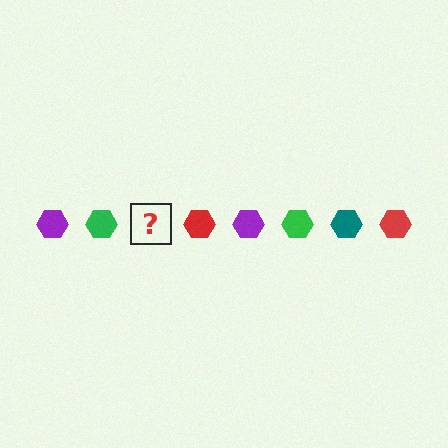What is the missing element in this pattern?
The missing element is a teal hexagon.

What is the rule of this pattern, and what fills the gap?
The rule is that the pattern cycles through purple, green, teal, red hexagons. The gap should be filled with a teal hexagon.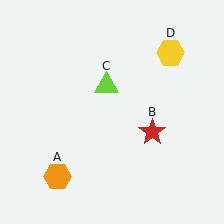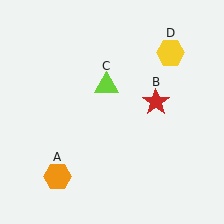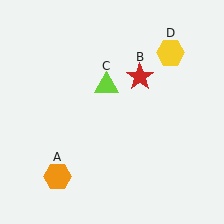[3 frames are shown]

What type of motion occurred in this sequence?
The red star (object B) rotated counterclockwise around the center of the scene.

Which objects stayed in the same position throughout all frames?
Orange hexagon (object A) and lime triangle (object C) and yellow hexagon (object D) remained stationary.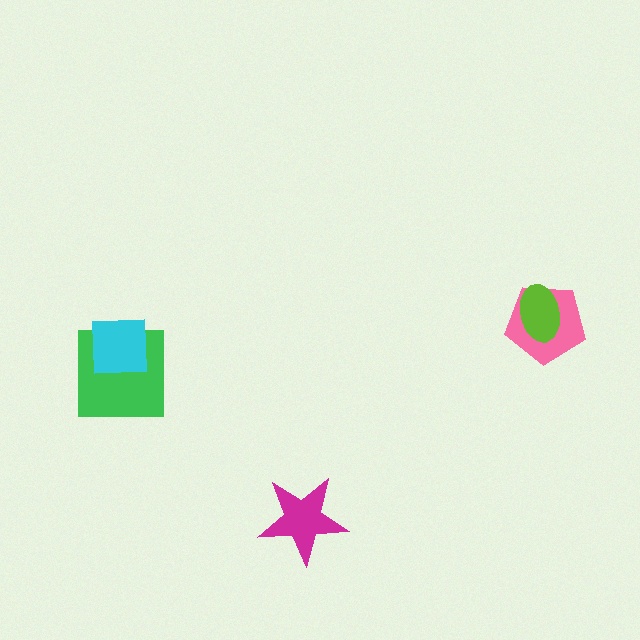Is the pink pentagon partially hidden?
Yes, it is partially covered by another shape.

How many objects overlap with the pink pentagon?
1 object overlaps with the pink pentagon.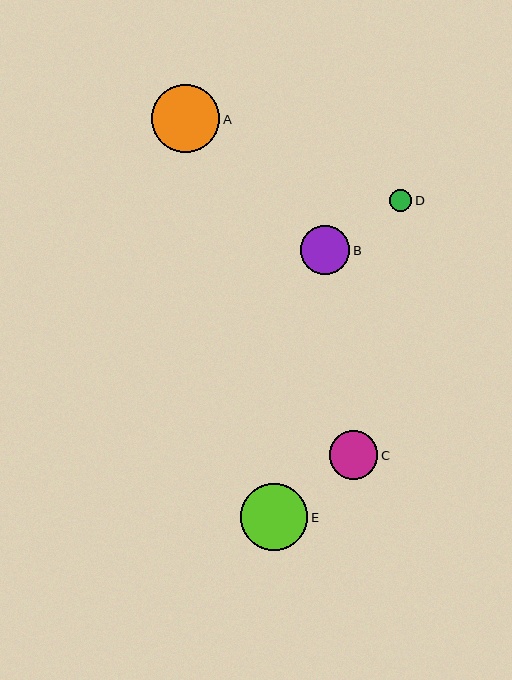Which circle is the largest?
Circle A is the largest with a size of approximately 68 pixels.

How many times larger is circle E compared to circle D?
Circle E is approximately 3.1 times the size of circle D.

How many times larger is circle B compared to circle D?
Circle B is approximately 2.2 times the size of circle D.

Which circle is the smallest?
Circle D is the smallest with a size of approximately 22 pixels.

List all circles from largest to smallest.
From largest to smallest: A, E, B, C, D.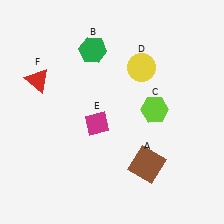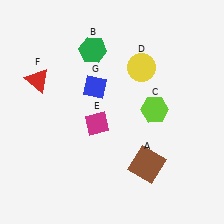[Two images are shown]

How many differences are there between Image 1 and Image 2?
There is 1 difference between the two images.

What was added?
A blue diamond (G) was added in Image 2.